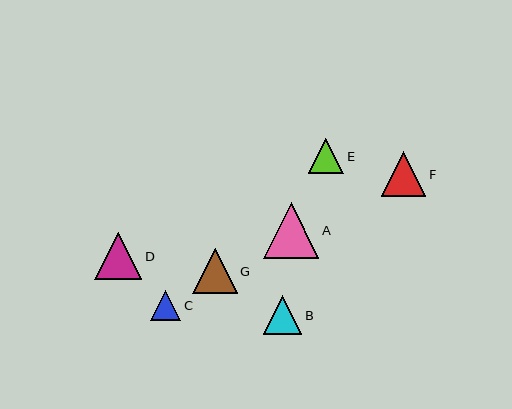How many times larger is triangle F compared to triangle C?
Triangle F is approximately 1.5 times the size of triangle C.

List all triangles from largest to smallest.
From largest to smallest: A, D, G, F, B, E, C.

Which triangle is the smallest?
Triangle C is the smallest with a size of approximately 30 pixels.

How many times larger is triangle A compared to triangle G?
Triangle A is approximately 1.2 times the size of triangle G.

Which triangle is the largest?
Triangle A is the largest with a size of approximately 55 pixels.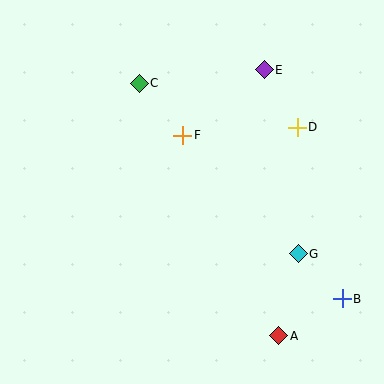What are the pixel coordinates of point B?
Point B is at (342, 299).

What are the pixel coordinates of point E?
Point E is at (264, 70).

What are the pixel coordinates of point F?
Point F is at (183, 135).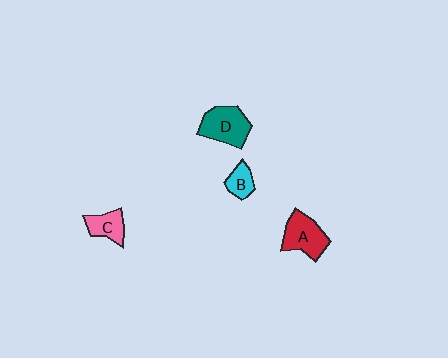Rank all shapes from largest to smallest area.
From largest to smallest: D (teal), A (red), C (pink), B (cyan).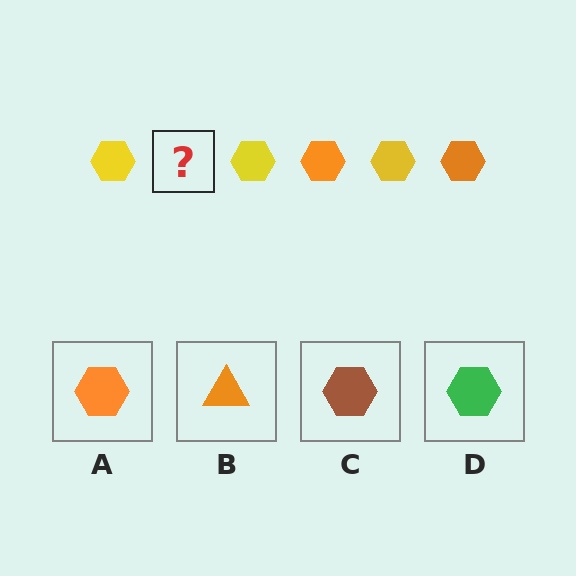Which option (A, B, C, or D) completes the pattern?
A.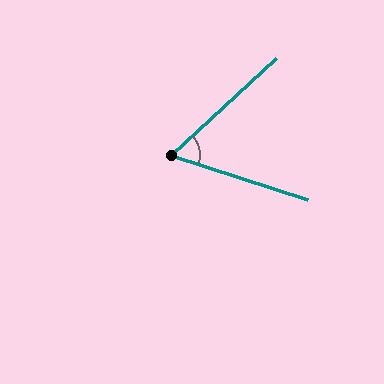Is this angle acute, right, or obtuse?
It is acute.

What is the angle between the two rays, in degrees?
Approximately 61 degrees.